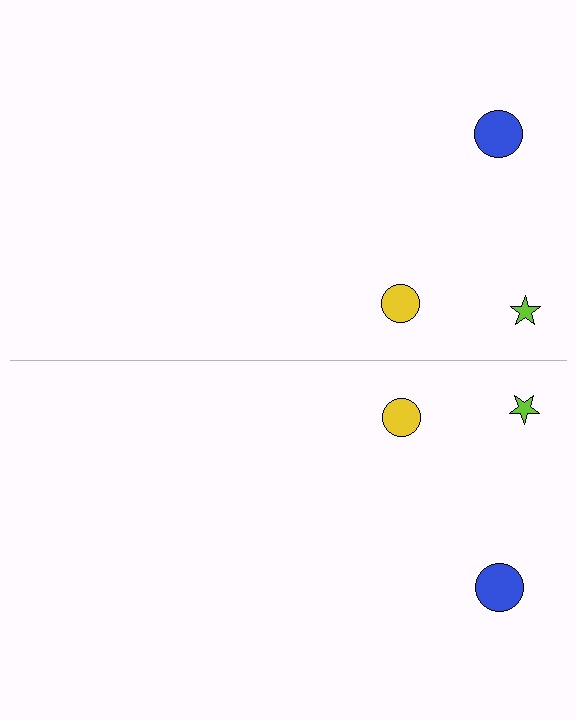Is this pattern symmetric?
Yes, this pattern has bilateral (reflection) symmetry.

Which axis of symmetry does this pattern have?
The pattern has a horizontal axis of symmetry running through the center of the image.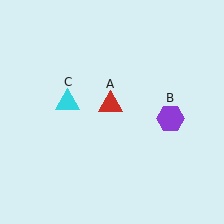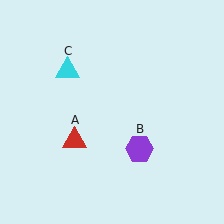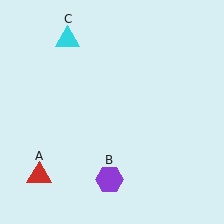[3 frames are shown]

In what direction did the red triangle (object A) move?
The red triangle (object A) moved down and to the left.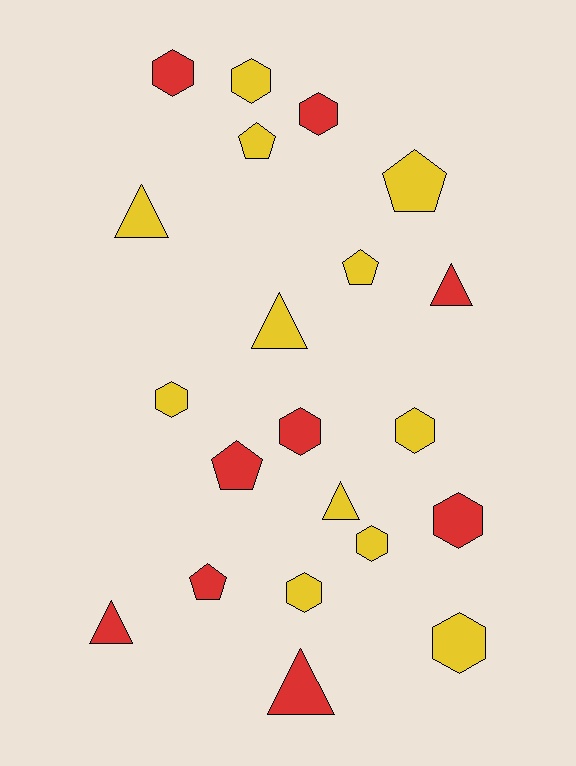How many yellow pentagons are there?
There are 3 yellow pentagons.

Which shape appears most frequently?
Hexagon, with 10 objects.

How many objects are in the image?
There are 21 objects.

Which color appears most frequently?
Yellow, with 12 objects.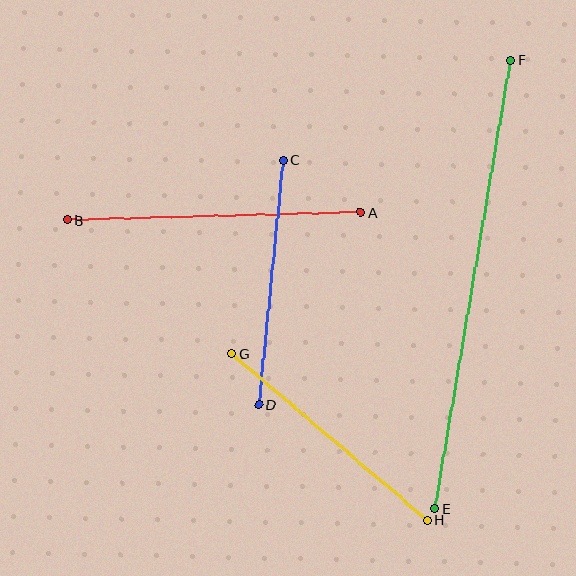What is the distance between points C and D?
The distance is approximately 246 pixels.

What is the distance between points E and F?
The distance is approximately 455 pixels.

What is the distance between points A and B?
The distance is approximately 293 pixels.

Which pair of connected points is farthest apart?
Points E and F are farthest apart.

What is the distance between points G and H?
The distance is approximately 257 pixels.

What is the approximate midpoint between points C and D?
The midpoint is at approximately (271, 282) pixels.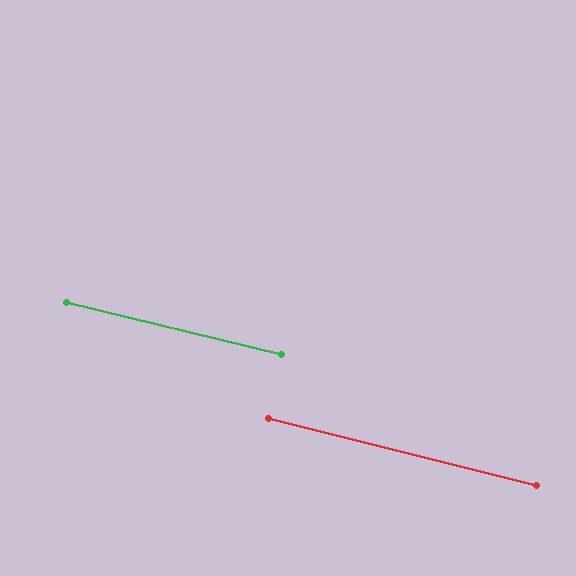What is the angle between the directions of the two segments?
Approximately 0 degrees.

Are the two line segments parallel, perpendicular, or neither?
Parallel — their directions differ by only 0.4°.